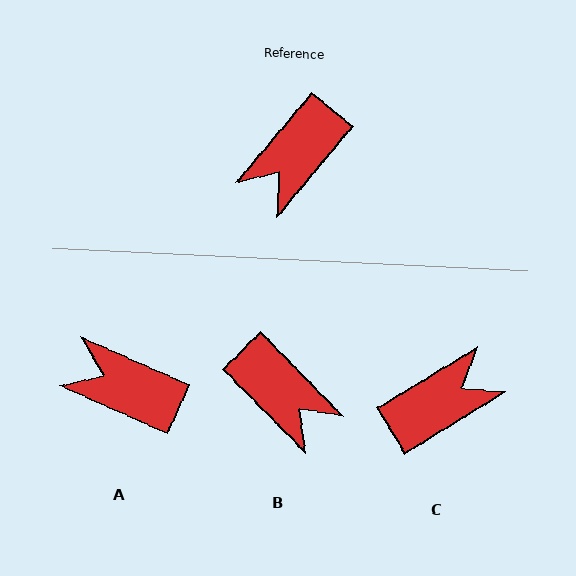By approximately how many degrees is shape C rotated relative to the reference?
Approximately 161 degrees counter-clockwise.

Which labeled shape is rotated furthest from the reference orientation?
C, about 161 degrees away.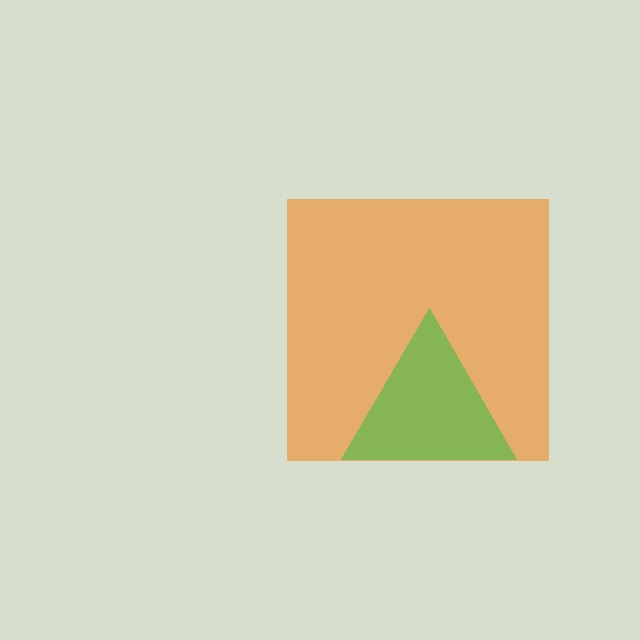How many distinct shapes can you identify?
There are 2 distinct shapes: an orange square, a green triangle.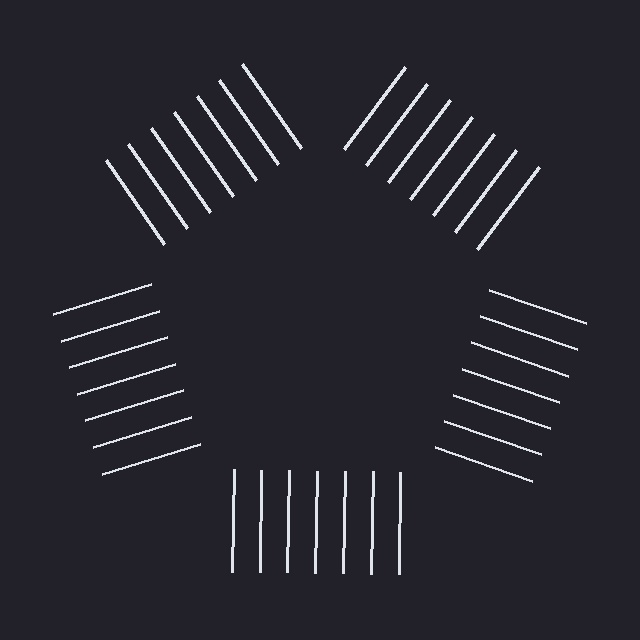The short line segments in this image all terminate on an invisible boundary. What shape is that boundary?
An illusory pentagon — the line segments terminate on its edges but no continuous stroke is drawn.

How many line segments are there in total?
35 — 7 along each of the 5 edges.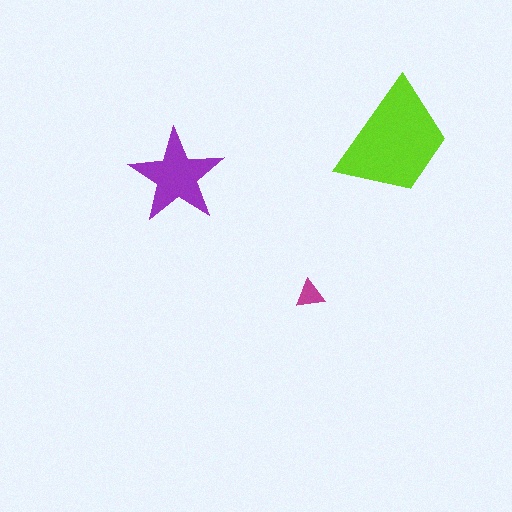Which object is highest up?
The lime trapezoid is topmost.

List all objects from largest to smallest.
The lime trapezoid, the purple star, the magenta triangle.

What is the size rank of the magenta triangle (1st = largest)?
3rd.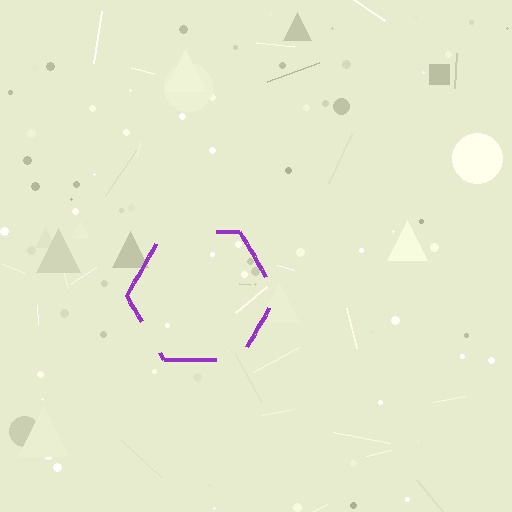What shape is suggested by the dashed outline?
The dashed outline suggests a hexagon.